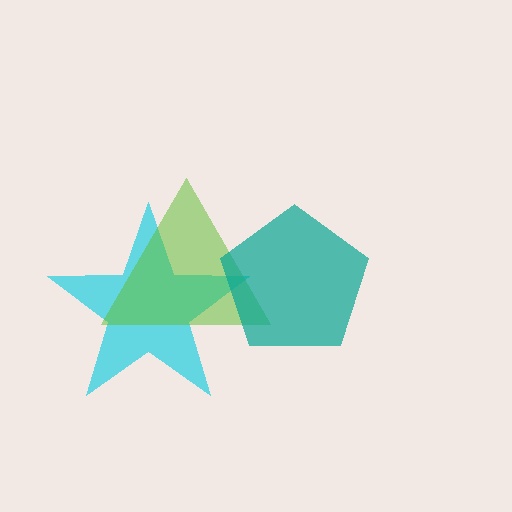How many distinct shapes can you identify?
There are 3 distinct shapes: a cyan star, a lime triangle, a teal pentagon.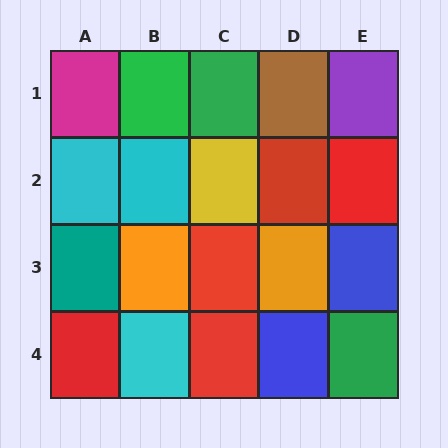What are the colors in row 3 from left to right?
Teal, orange, red, orange, blue.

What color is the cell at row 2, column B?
Cyan.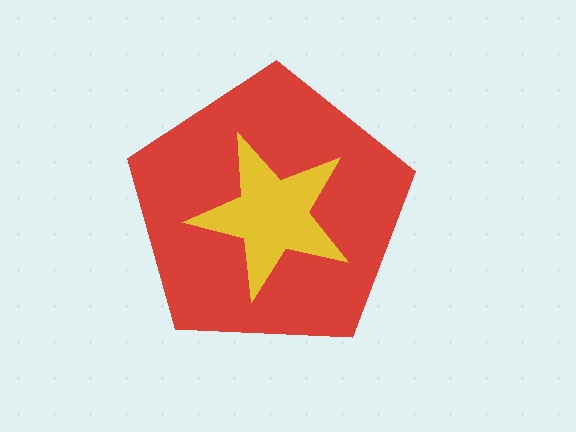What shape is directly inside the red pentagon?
The yellow star.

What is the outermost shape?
The red pentagon.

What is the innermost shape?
The yellow star.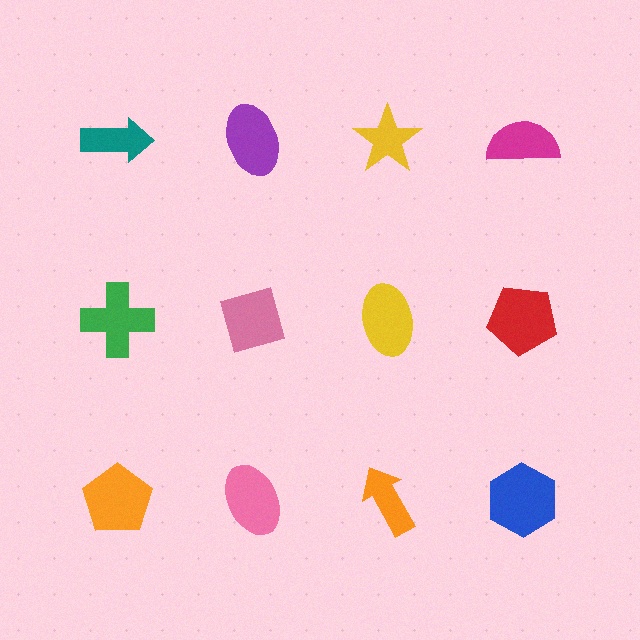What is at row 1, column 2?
A purple ellipse.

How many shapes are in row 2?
4 shapes.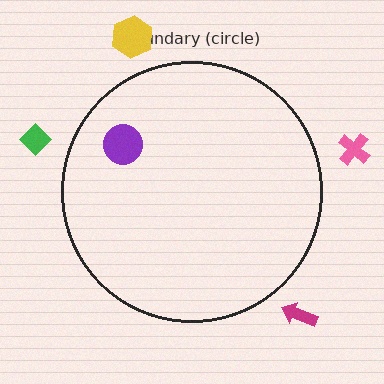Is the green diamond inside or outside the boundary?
Outside.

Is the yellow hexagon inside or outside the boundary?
Outside.